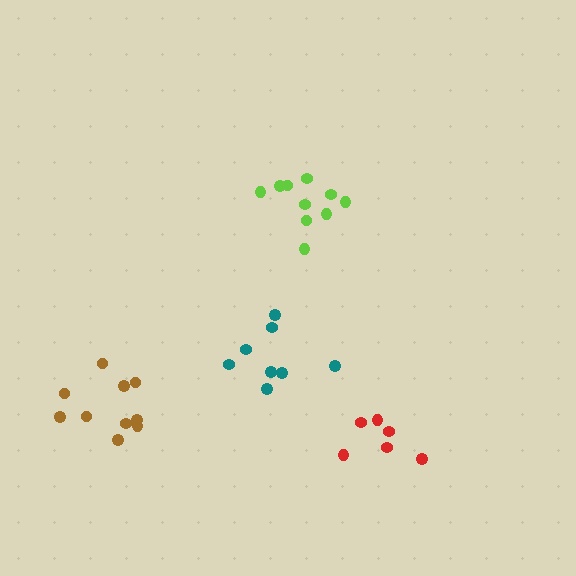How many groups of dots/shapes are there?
There are 4 groups.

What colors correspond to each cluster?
The clusters are colored: brown, teal, red, lime.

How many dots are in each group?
Group 1: 10 dots, Group 2: 8 dots, Group 3: 6 dots, Group 4: 10 dots (34 total).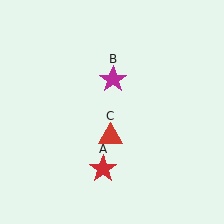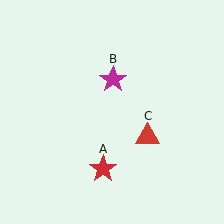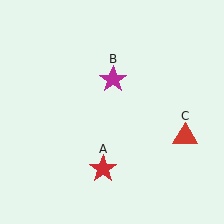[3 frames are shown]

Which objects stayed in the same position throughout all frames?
Red star (object A) and magenta star (object B) remained stationary.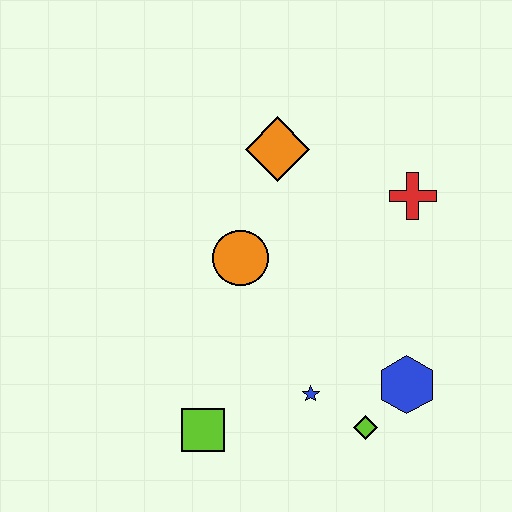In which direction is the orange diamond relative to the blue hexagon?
The orange diamond is above the blue hexagon.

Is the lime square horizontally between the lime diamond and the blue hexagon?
No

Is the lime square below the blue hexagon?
Yes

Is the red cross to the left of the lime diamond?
No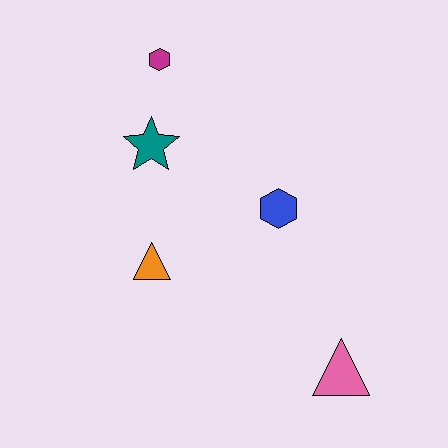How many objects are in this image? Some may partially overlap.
There are 5 objects.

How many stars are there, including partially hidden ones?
There is 1 star.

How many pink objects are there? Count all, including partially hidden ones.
There is 1 pink object.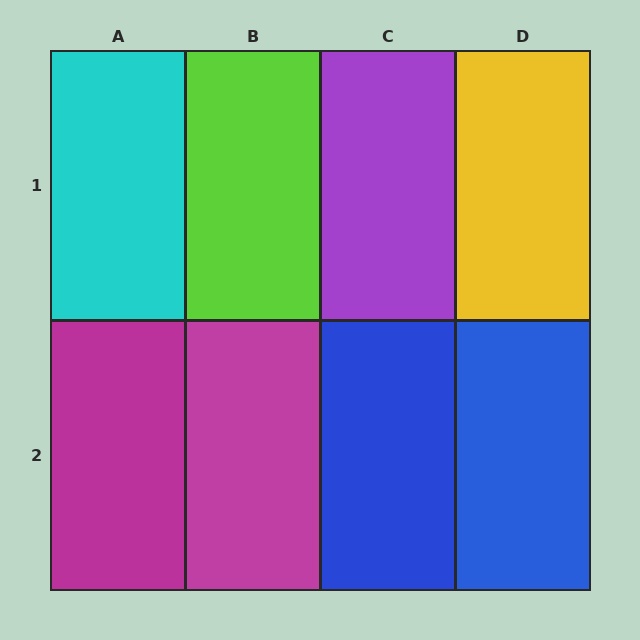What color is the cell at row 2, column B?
Magenta.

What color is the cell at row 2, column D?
Blue.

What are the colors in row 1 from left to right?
Cyan, lime, purple, yellow.